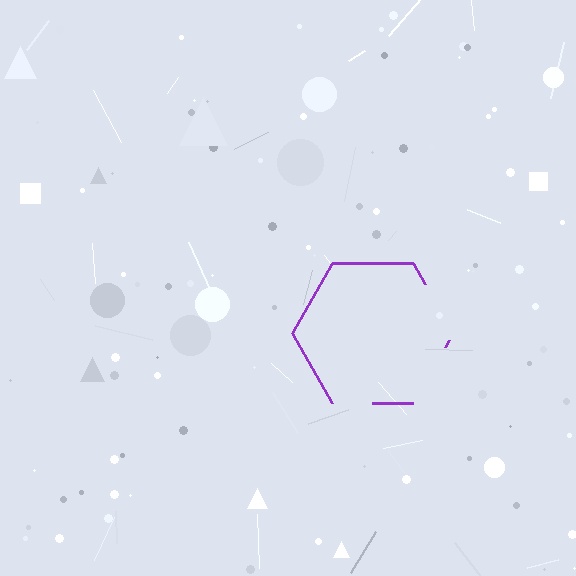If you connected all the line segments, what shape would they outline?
They would outline a hexagon.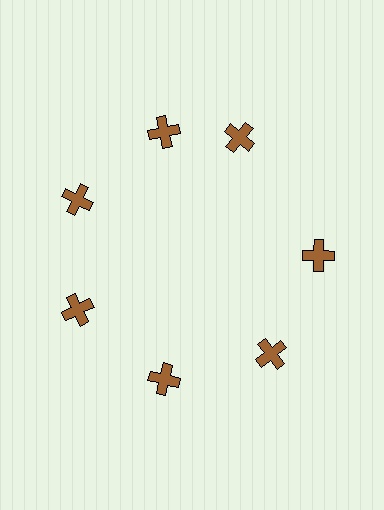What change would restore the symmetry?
The symmetry would be restored by rotating it back into even spacing with its neighbors so that all 7 crosses sit at equal angles and equal distance from the center.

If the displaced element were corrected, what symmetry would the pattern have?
It would have 7-fold rotational symmetry — the pattern would map onto itself every 51 degrees.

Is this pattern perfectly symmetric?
No. The 7 brown crosses are arranged in a ring, but one element near the 1 o'clock position is rotated out of alignment along the ring, breaking the 7-fold rotational symmetry.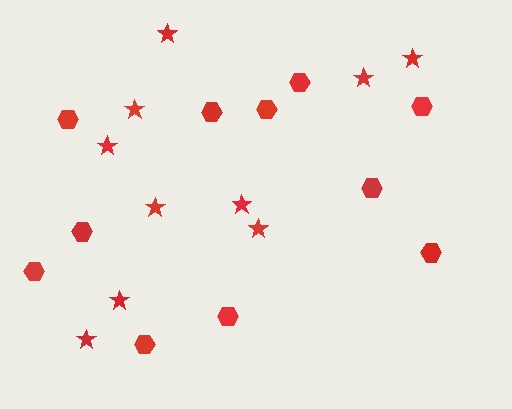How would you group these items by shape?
There are 2 groups: one group of hexagons (11) and one group of stars (10).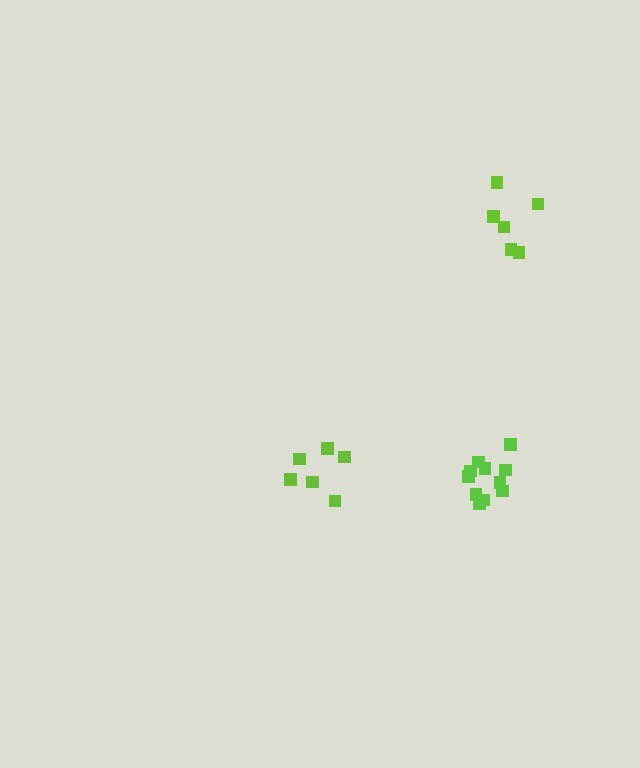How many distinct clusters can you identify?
There are 3 distinct clusters.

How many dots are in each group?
Group 1: 6 dots, Group 2: 6 dots, Group 3: 11 dots (23 total).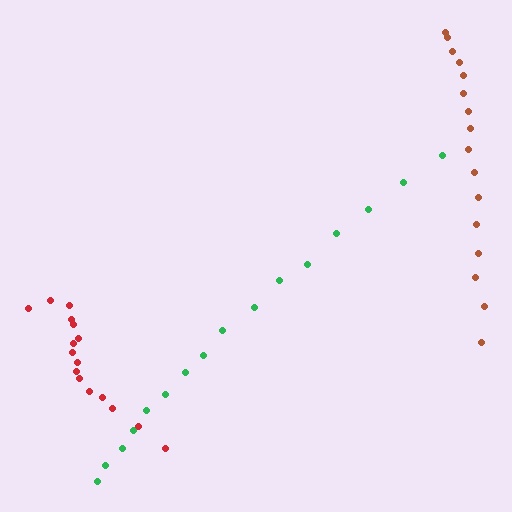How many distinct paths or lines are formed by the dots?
There are 3 distinct paths.